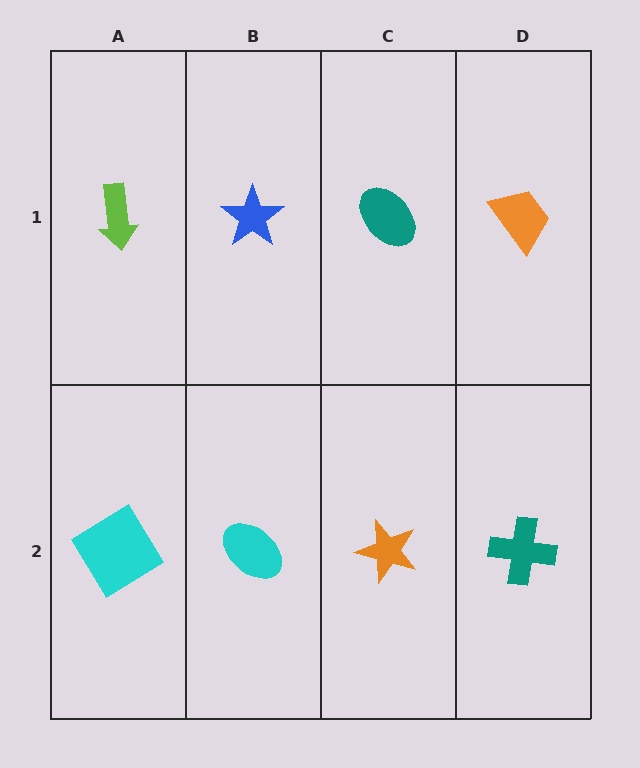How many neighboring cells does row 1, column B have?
3.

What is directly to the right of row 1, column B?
A teal ellipse.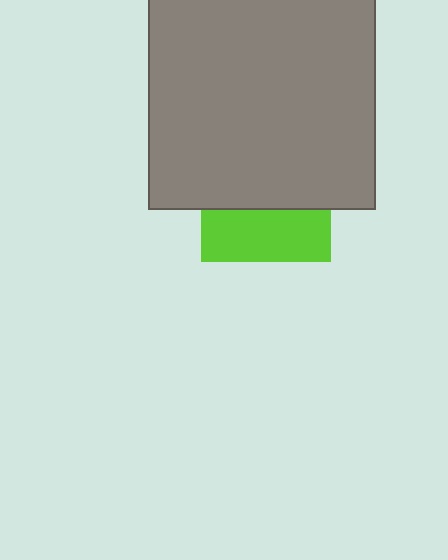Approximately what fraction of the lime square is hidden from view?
Roughly 60% of the lime square is hidden behind the gray rectangle.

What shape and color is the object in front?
The object in front is a gray rectangle.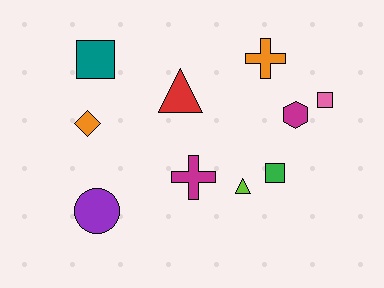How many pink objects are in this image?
There is 1 pink object.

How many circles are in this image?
There is 1 circle.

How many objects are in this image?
There are 10 objects.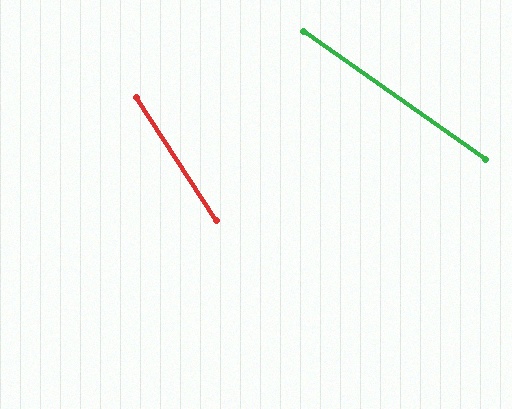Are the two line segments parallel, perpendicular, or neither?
Neither parallel nor perpendicular — they differ by about 22°.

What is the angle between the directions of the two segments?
Approximately 22 degrees.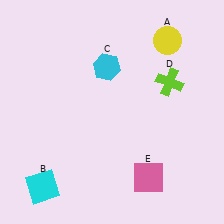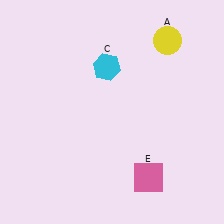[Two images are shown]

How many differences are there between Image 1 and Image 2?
There are 2 differences between the two images.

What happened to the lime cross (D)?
The lime cross (D) was removed in Image 2. It was in the top-right area of Image 1.